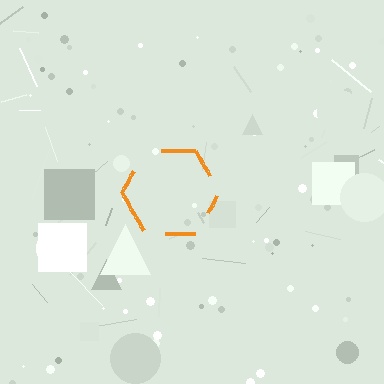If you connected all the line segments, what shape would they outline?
They would outline a hexagon.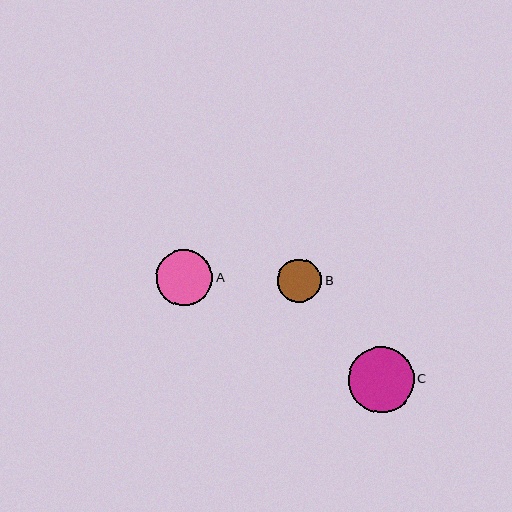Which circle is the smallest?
Circle B is the smallest with a size of approximately 44 pixels.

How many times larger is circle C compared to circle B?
Circle C is approximately 1.5 times the size of circle B.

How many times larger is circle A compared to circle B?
Circle A is approximately 1.3 times the size of circle B.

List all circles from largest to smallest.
From largest to smallest: C, A, B.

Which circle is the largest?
Circle C is the largest with a size of approximately 66 pixels.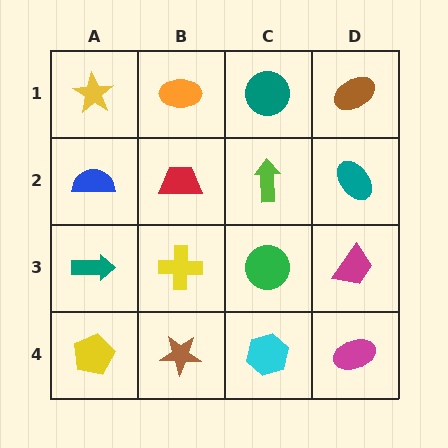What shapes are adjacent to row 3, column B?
A red trapezoid (row 2, column B), a brown star (row 4, column B), a teal arrow (row 3, column A), a green circle (row 3, column C).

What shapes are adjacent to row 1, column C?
A lime arrow (row 2, column C), an orange ellipse (row 1, column B), a brown ellipse (row 1, column D).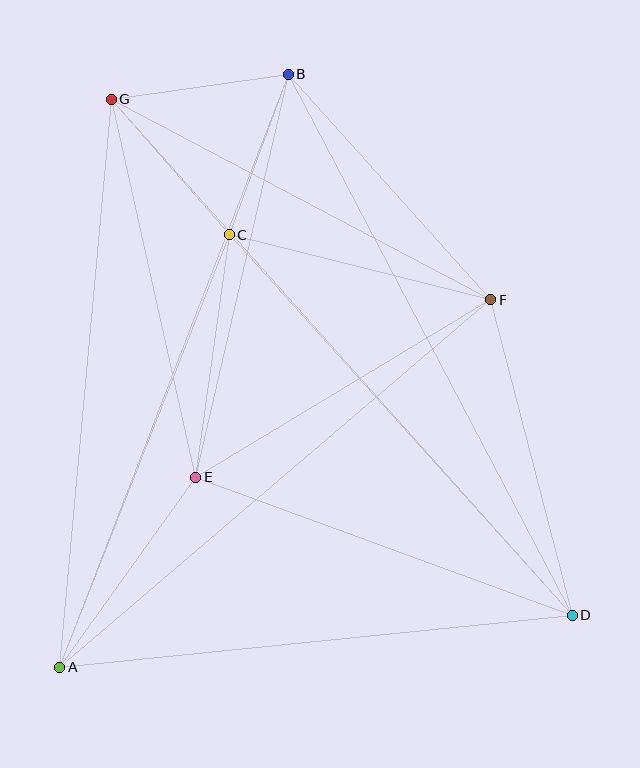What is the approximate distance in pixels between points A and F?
The distance between A and F is approximately 566 pixels.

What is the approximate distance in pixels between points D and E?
The distance between D and E is approximately 401 pixels.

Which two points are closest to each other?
Points B and C are closest to each other.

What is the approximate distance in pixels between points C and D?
The distance between C and D is approximately 512 pixels.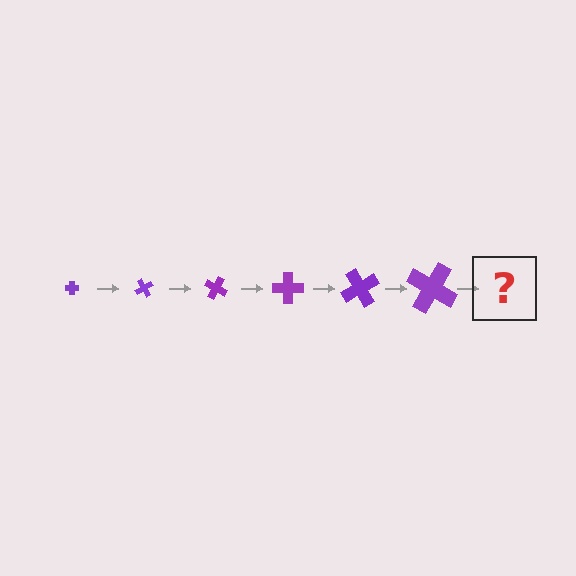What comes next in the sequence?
The next element should be a cross, larger than the previous one and rotated 360 degrees from the start.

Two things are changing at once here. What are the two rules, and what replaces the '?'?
The two rules are that the cross grows larger each step and it rotates 60 degrees each step. The '?' should be a cross, larger than the previous one and rotated 360 degrees from the start.